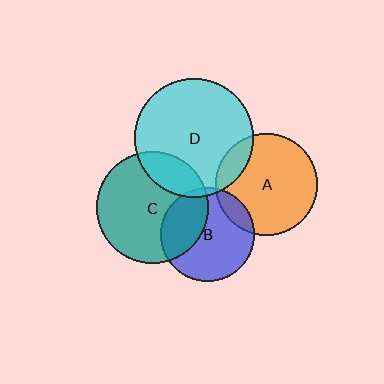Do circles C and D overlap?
Yes.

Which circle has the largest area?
Circle D (cyan).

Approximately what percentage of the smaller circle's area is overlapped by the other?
Approximately 20%.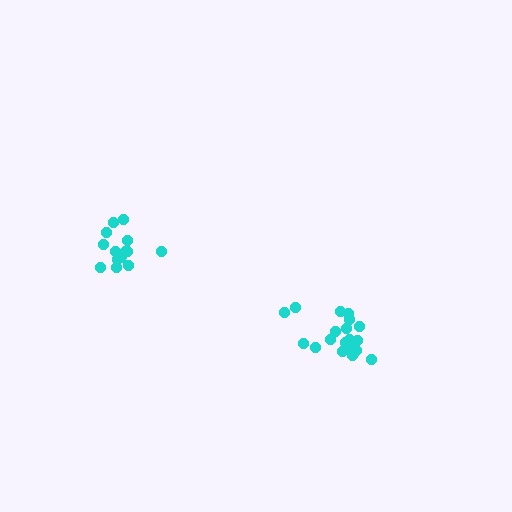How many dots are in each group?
Group 1: 20 dots, Group 2: 14 dots (34 total).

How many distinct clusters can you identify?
There are 2 distinct clusters.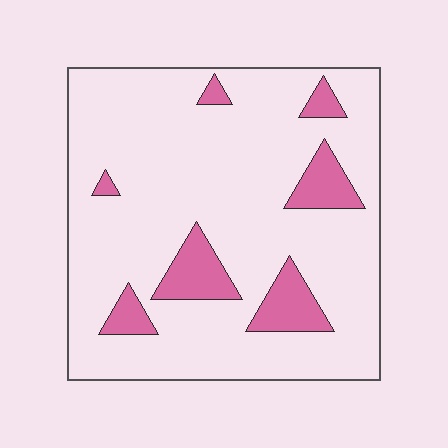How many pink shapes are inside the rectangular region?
7.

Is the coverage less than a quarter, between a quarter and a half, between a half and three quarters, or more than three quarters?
Less than a quarter.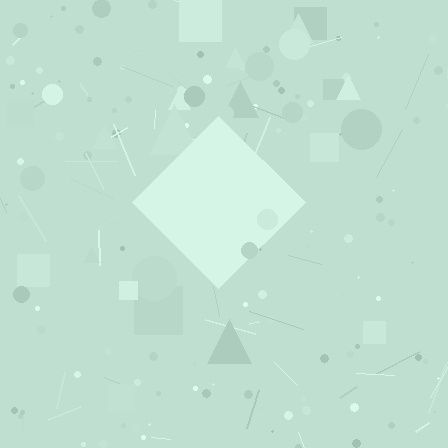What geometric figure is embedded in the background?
A diamond is embedded in the background.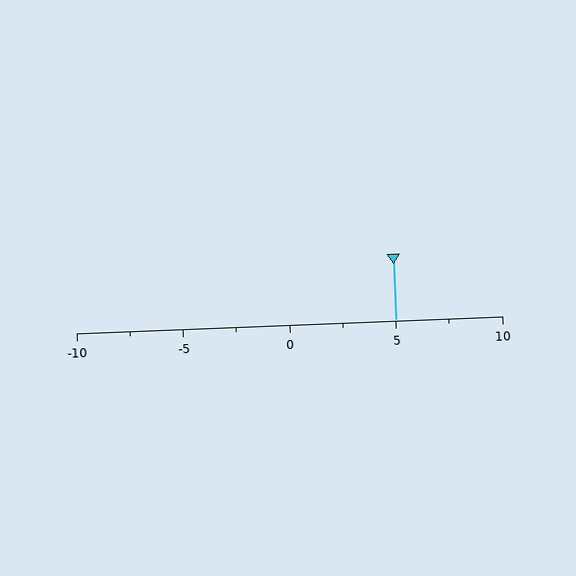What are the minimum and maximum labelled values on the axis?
The axis runs from -10 to 10.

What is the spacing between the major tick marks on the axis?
The major ticks are spaced 5 apart.